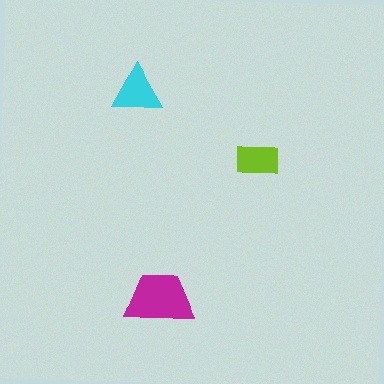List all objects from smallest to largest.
The lime rectangle, the cyan triangle, the magenta trapezoid.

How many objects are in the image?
There are 3 objects in the image.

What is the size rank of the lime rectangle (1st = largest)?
3rd.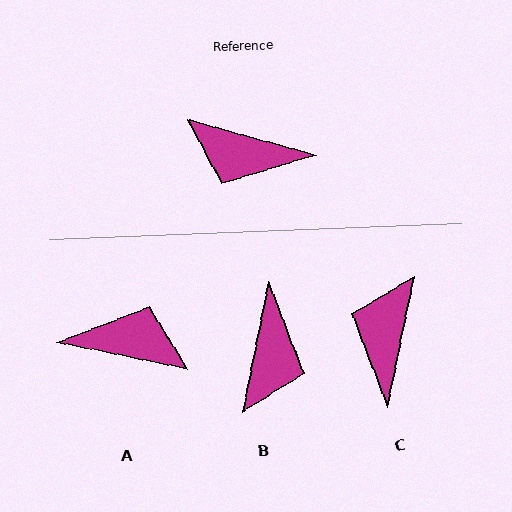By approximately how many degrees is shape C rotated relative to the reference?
Approximately 86 degrees clockwise.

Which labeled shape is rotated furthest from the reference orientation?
A, about 176 degrees away.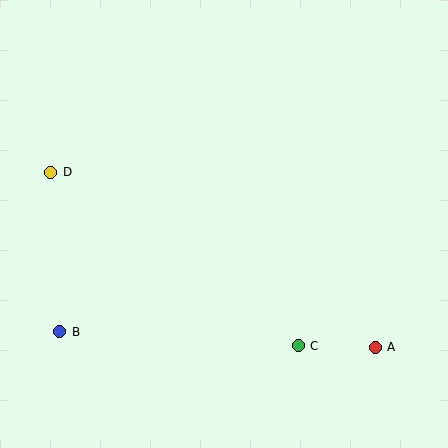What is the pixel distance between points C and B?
The distance between C and B is 239 pixels.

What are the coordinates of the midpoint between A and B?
The midpoint between A and B is at (218, 340).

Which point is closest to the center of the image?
Point C at (298, 346) is closest to the center.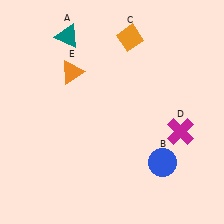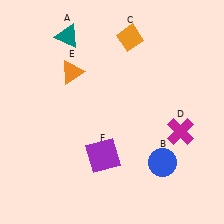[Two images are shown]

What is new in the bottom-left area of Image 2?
A purple square (F) was added in the bottom-left area of Image 2.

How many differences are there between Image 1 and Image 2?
There is 1 difference between the two images.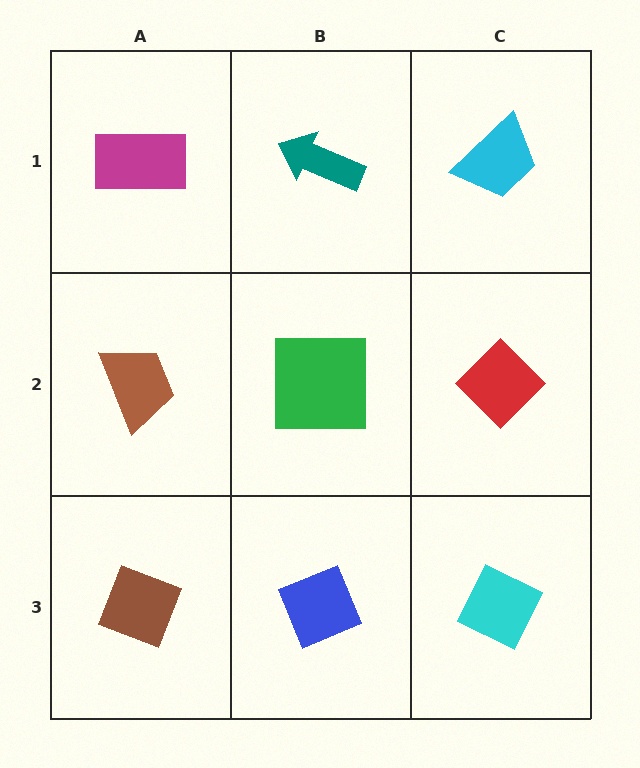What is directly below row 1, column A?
A brown trapezoid.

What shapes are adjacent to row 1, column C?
A red diamond (row 2, column C), a teal arrow (row 1, column B).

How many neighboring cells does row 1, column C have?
2.